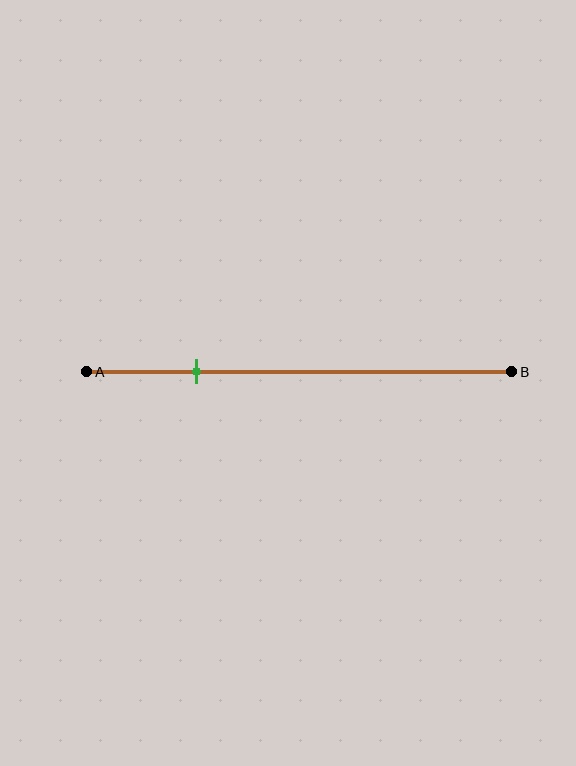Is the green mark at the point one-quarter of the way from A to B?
Yes, the mark is approximately at the one-quarter point.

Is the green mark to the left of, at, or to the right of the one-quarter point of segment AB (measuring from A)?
The green mark is approximately at the one-quarter point of segment AB.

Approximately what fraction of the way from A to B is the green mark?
The green mark is approximately 25% of the way from A to B.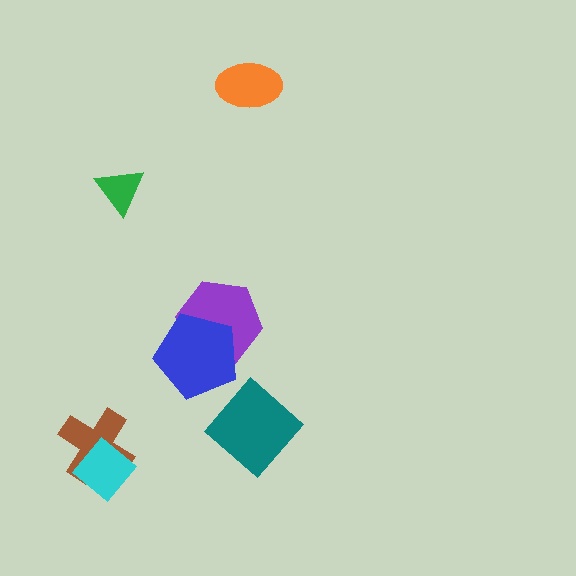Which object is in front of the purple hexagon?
The blue pentagon is in front of the purple hexagon.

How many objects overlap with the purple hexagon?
1 object overlaps with the purple hexagon.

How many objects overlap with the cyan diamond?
1 object overlaps with the cyan diamond.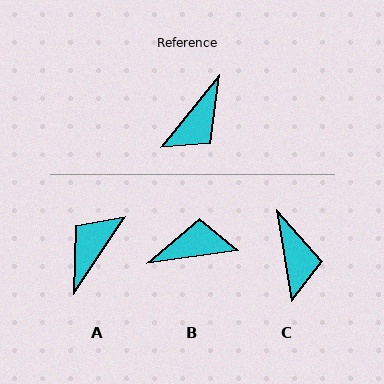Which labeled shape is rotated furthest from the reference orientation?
A, about 174 degrees away.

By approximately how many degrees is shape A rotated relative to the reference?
Approximately 174 degrees clockwise.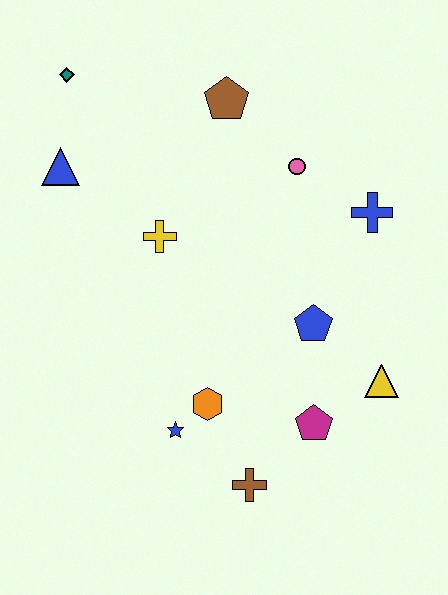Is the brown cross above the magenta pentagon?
No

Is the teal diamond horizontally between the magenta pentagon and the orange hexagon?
No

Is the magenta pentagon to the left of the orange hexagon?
No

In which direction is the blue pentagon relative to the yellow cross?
The blue pentagon is to the right of the yellow cross.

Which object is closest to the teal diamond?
The blue triangle is closest to the teal diamond.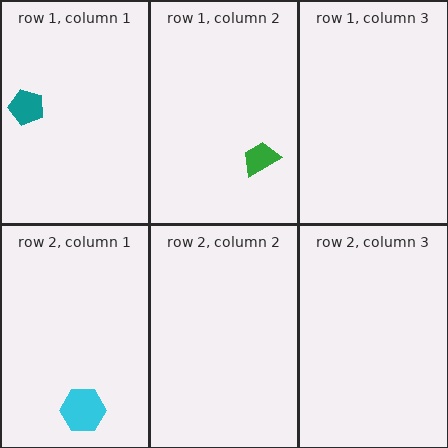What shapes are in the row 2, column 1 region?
The cyan hexagon.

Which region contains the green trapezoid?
The row 1, column 2 region.